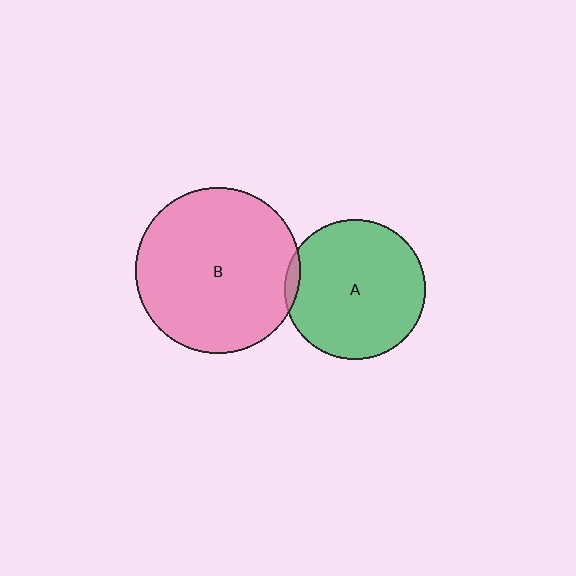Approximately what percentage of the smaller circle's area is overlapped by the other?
Approximately 5%.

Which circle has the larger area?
Circle B (pink).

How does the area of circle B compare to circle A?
Approximately 1.4 times.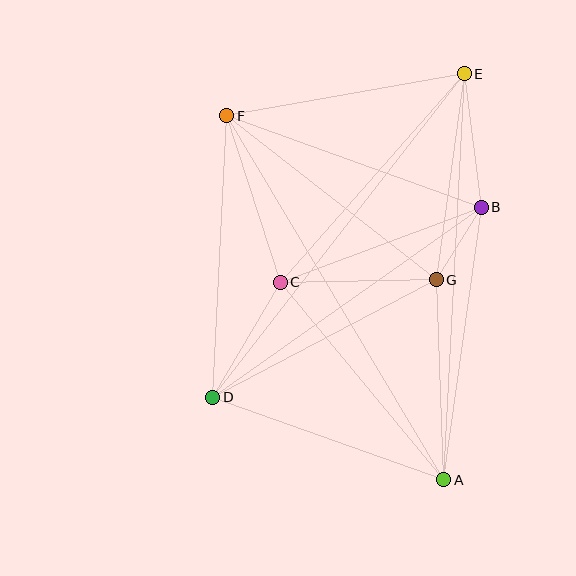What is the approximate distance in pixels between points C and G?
The distance between C and G is approximately 156 pixels.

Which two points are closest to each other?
Points B and G are closest to each other.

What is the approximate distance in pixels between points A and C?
The distance between A and C is approximately 256 pixels.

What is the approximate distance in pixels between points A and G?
The distance between A and G is approximately 200 pixels.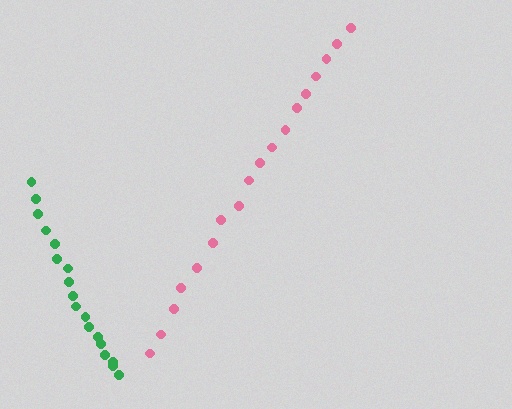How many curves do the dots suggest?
There are 2 distinct paths.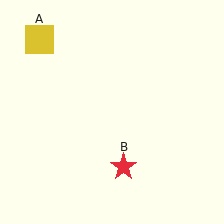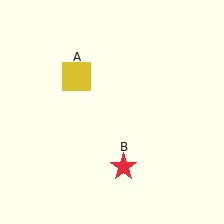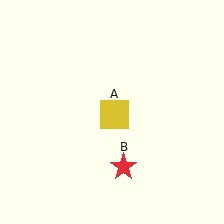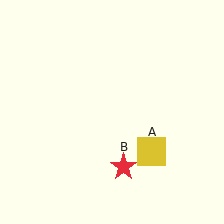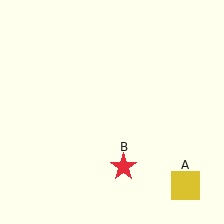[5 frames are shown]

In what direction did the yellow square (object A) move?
The yellow square (object A) moved down and to the right.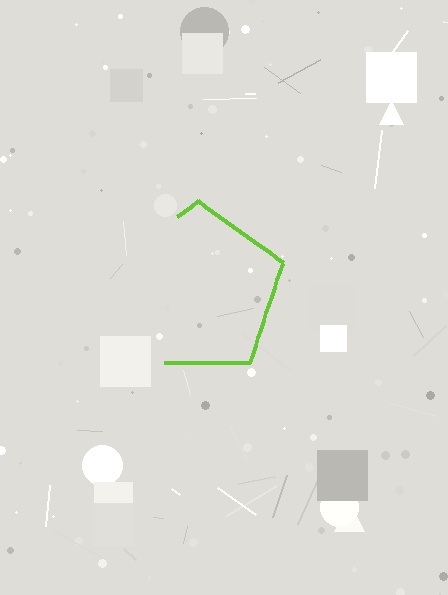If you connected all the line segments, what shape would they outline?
They would outline a pentagon.